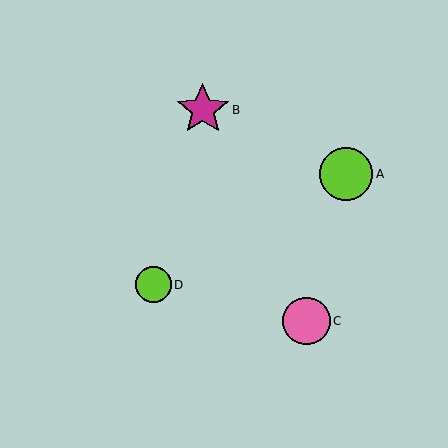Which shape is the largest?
The lime circle (labeled A) is the largest.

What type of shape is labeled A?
Shape A is a lime circle.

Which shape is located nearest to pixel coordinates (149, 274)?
The lime circle (labeled D) at (154, 285) is nearest to that location.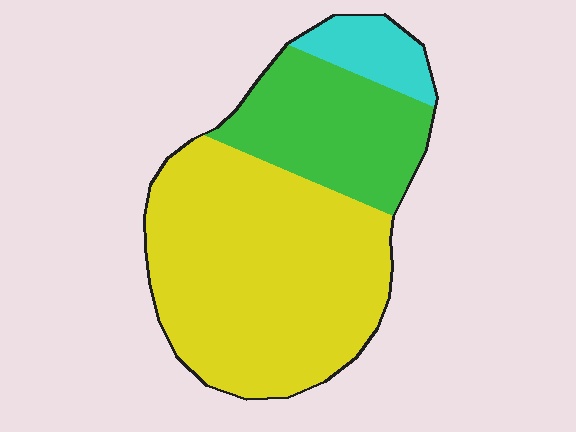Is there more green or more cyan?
Green.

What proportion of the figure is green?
Green takes up about one quarter (1/4) of the figure.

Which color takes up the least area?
Cyan, at roughly 10%.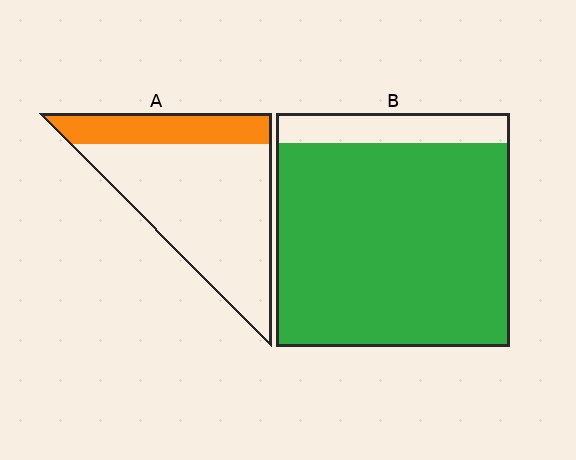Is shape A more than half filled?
No.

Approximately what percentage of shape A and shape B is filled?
A is approximately 25% and B is approximately 85%.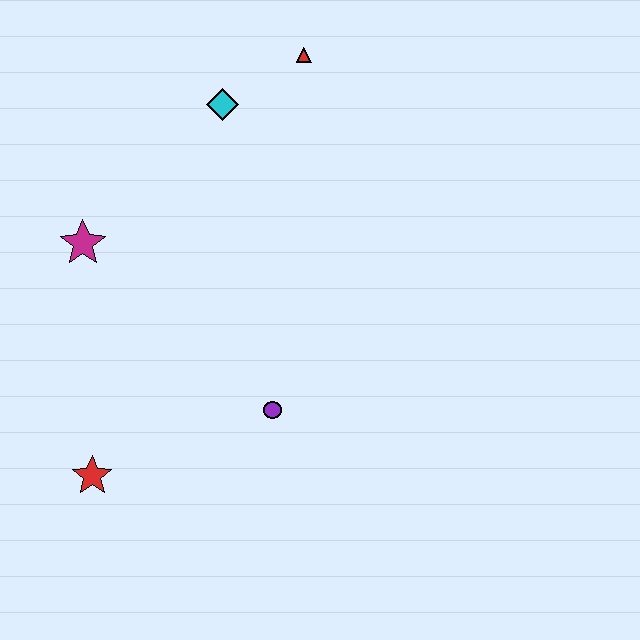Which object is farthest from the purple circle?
The red triangle is farthest from the purple circle.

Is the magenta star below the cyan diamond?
Yes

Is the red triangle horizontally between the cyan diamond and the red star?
No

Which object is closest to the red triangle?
The cyan diamond is closest to the red triangle.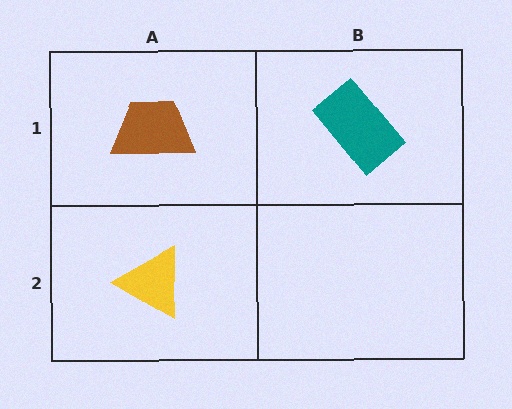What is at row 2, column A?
A yellow triangle.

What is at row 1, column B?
A teal rectangle.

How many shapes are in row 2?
1 shape.